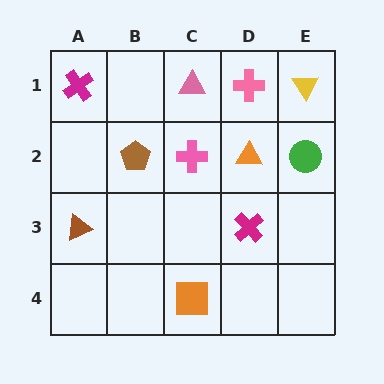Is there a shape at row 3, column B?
No, that cell is empty.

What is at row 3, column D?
A magenta cross.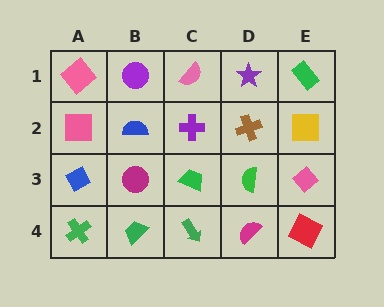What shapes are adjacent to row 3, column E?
A yellow square (row 2, column E), a red square (row 4, column E), a green semicircle (row 3, column D).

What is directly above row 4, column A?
A blue diamond.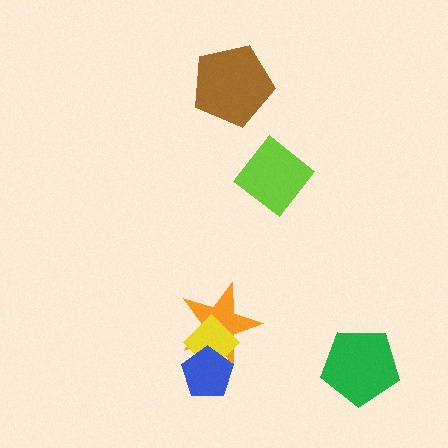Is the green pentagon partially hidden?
No, no other shape covers it.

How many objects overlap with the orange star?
2 objects overlap with the orange star.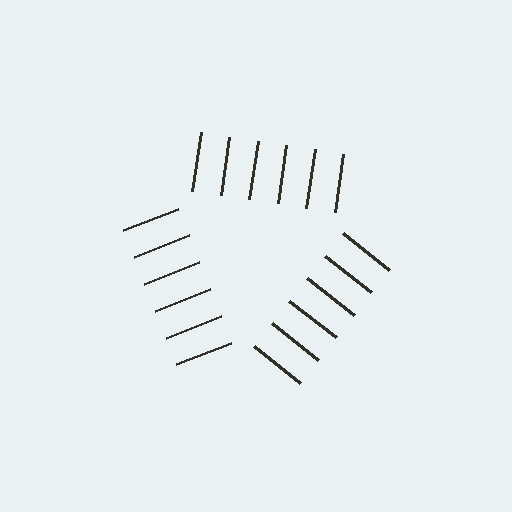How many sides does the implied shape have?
3 sides — the line-ends trace a triangle.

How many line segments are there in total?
18 — 6 along each of the 3 edges.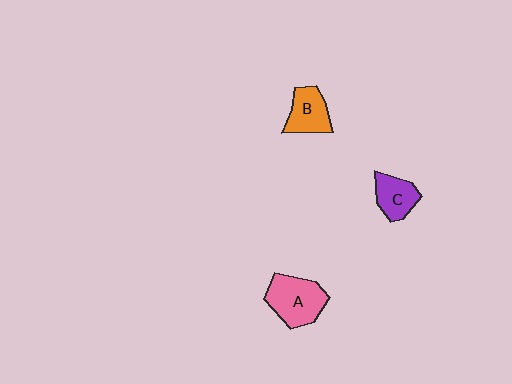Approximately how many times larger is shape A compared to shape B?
Approximately 1.4 times.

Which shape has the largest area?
Shape A (pink).